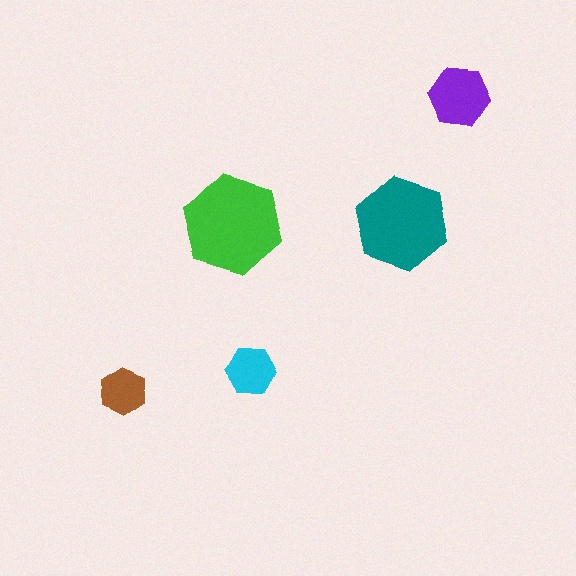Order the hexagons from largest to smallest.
the green one, the teal one, the purple one, the cyan one, the brown one.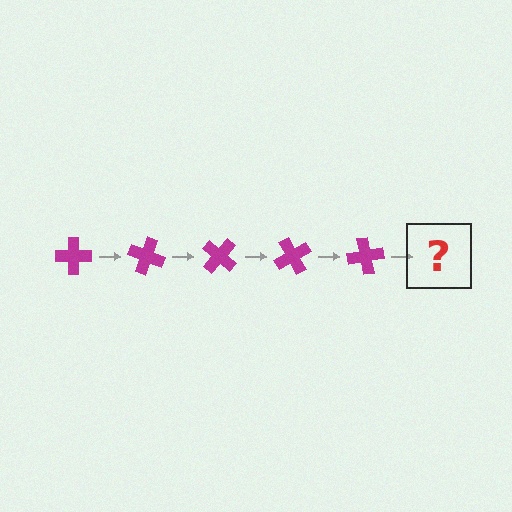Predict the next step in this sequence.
The next step is a magenta cross rotated 100 degrees.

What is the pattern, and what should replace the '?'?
The pattern is that the cross rotates 20 degrees each step. The '?' should be a magenta cross rotated 100 degrees.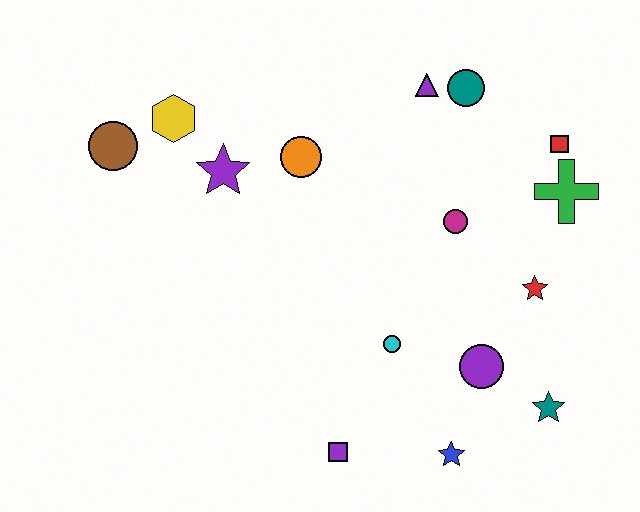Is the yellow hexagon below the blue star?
No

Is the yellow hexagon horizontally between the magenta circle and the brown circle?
Yes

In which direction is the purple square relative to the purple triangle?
The purple square is below the purple triangle.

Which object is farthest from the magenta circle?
The brown circle is farthest from the magenta circle.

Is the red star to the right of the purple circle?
Yes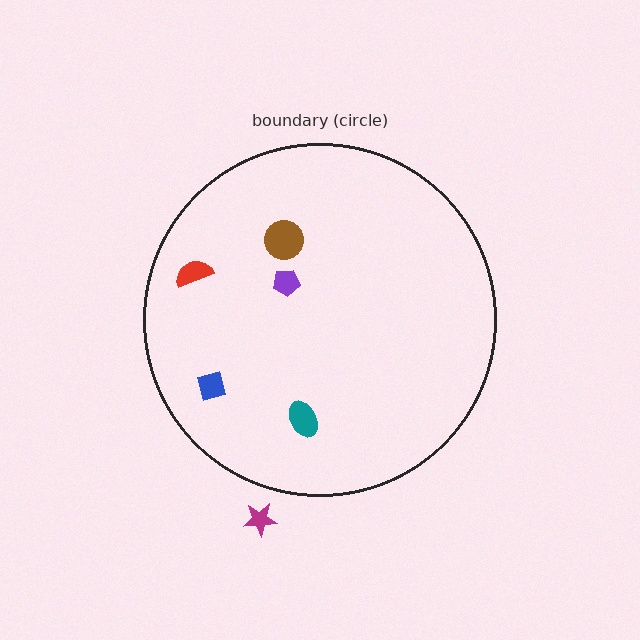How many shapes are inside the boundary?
5 inside, 1 outside.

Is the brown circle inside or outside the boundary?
Inside.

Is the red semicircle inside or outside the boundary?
Inside.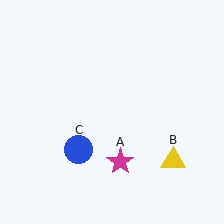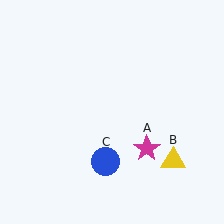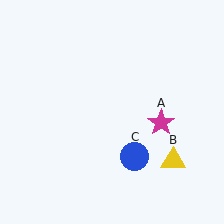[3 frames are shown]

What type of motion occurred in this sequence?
The magenta star (object A), blue circle (object C) rotated counterclockwise around the center of the scene.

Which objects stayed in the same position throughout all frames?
Yellow triangle (object B) remained stationary.